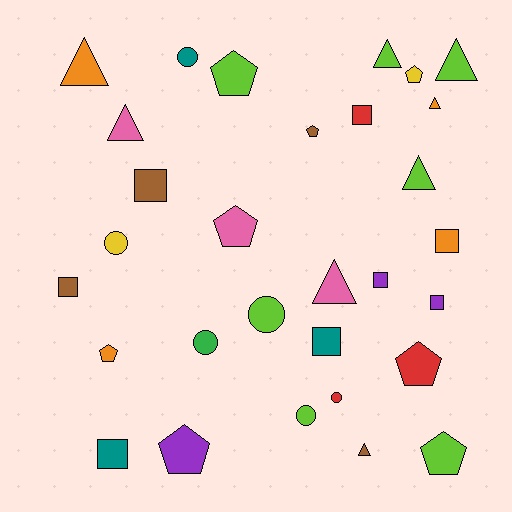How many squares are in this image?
There are 8 squares.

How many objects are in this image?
There are 30 objects.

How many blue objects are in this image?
There are no blue objects.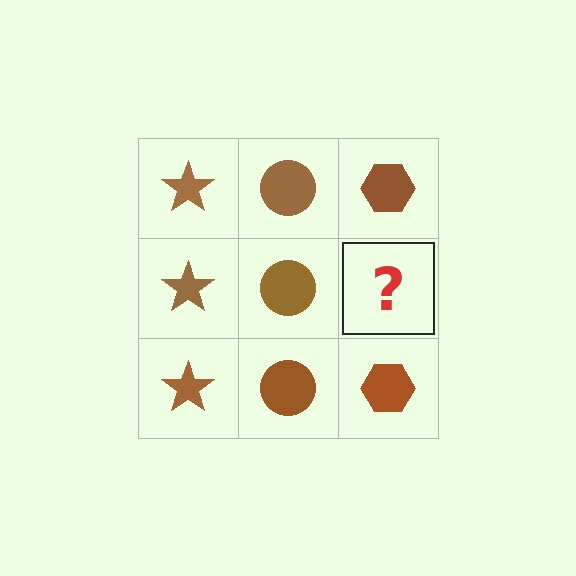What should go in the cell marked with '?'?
The missing cell should contain a brown hexagon.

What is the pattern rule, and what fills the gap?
The rule is that each column has a consistent shape. The gap should be filled with a brown hexagon.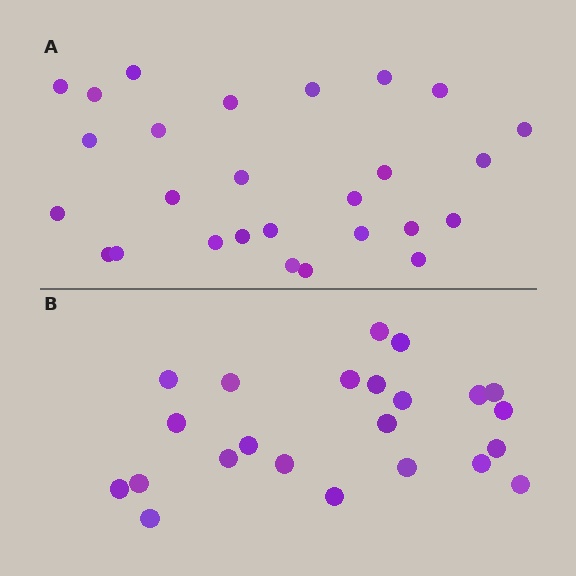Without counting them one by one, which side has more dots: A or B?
Region A (the top region) has more dots.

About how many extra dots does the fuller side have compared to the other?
Region A has about 4 more dots than region B.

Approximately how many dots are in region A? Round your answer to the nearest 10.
About 30 dots. (The exact count is 27, which rounds to 30.)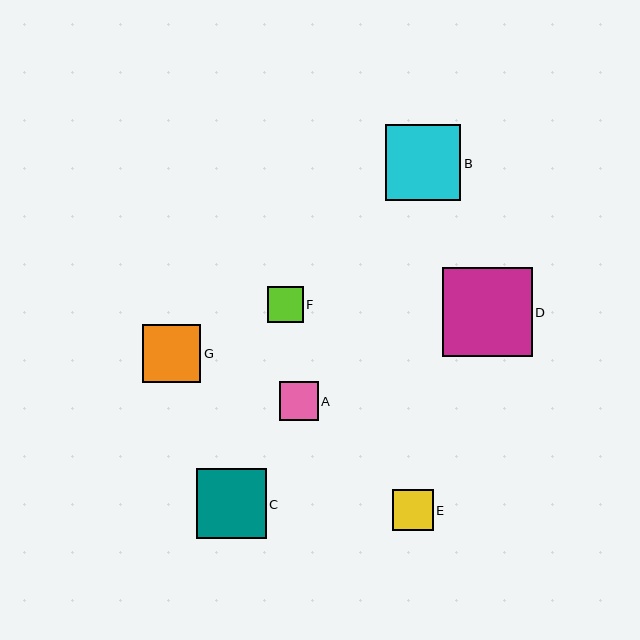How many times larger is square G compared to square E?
Square G is approximately 1.4 times the size of square E.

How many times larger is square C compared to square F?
Square C is approximately 1.9 times the size of square F.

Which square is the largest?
Square D is the largest with a size of approximately 90 pixels.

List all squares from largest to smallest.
From largest to smallest: D, B, C, G, E, A, F.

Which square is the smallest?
Square F is the smallest with a size of approximately 36 pixels.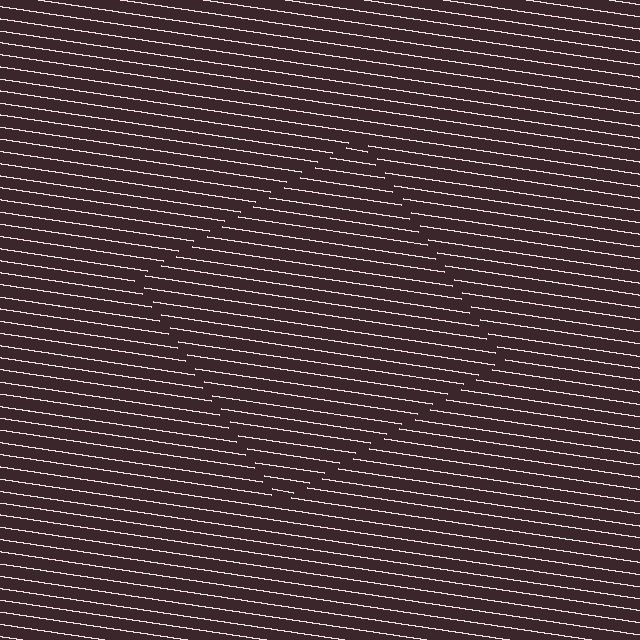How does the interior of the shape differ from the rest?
The interior of the shape contains the same grating, shifted by half a period — the contour is defined by the phase discontinuity where line-ends from the inner and outer gratings abut.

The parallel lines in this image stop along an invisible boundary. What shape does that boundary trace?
An illusory square. The interior of the shape contains the same grating, shifted by half a period — the contour is defined by the phase discontinuity where line-ends from the inner and outer gratings abut.